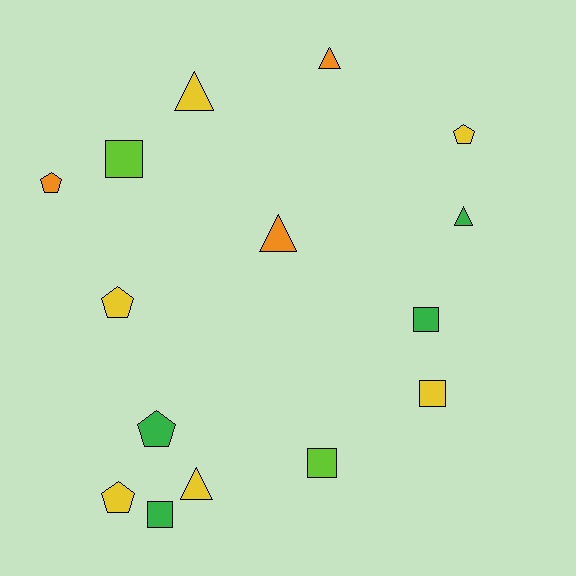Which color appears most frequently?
Yellow, with 6 objects.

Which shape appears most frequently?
Triangle, with 5 objects.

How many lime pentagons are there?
There are no lime pentagons.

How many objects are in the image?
There are 15 objects.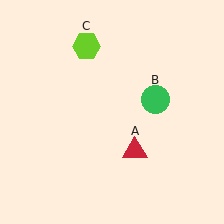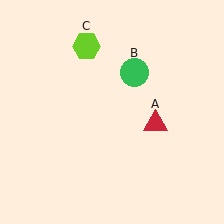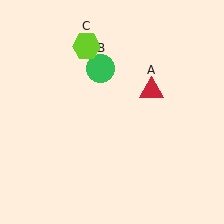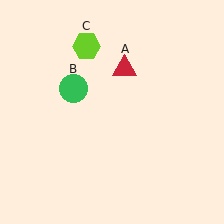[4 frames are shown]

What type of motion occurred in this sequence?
The red triangle (object A), green circle (object B) rotated counterclockwise around the center of the scene.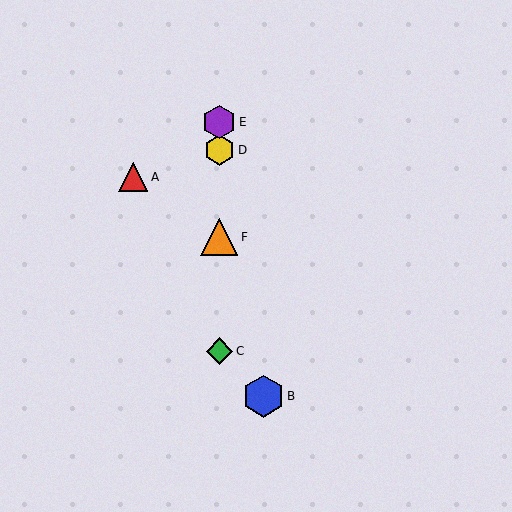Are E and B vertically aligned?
No, E is at x≈219 and B is at x≈263.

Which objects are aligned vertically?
Objects C, D, E, F are aligned vertically.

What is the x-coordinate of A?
Object A is at x≈133.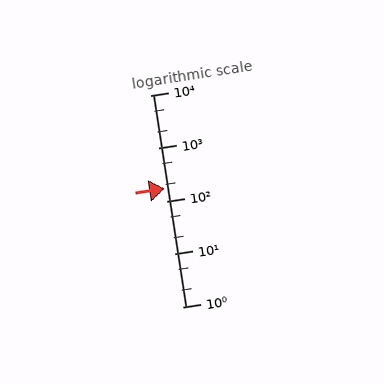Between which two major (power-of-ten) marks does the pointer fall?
The pointer is between 100 and 1000.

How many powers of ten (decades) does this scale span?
The scale spans 4 decades, from 1 to 10000.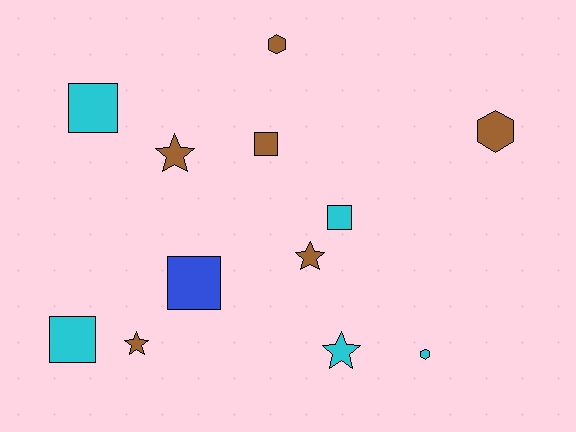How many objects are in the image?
There are 12 objects.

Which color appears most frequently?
Brown, with 6 objects.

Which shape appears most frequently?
Square, with 5 objects.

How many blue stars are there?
There are no blue stars.